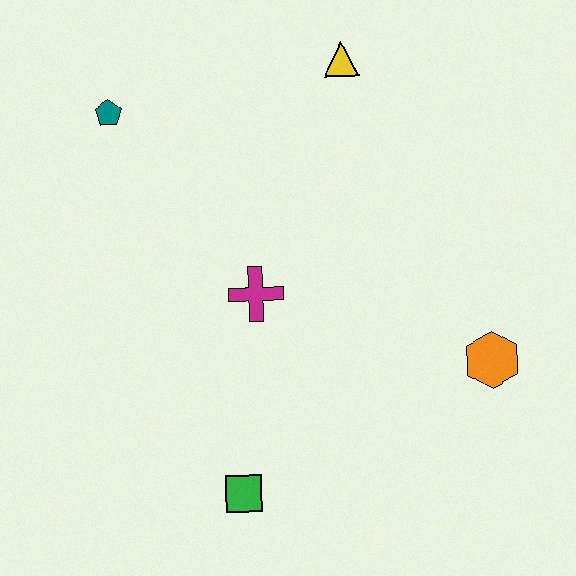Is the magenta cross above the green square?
Yes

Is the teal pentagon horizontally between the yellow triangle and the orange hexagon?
No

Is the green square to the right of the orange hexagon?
No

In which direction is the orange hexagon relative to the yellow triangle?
The orange hexagon is below the yellow triangle.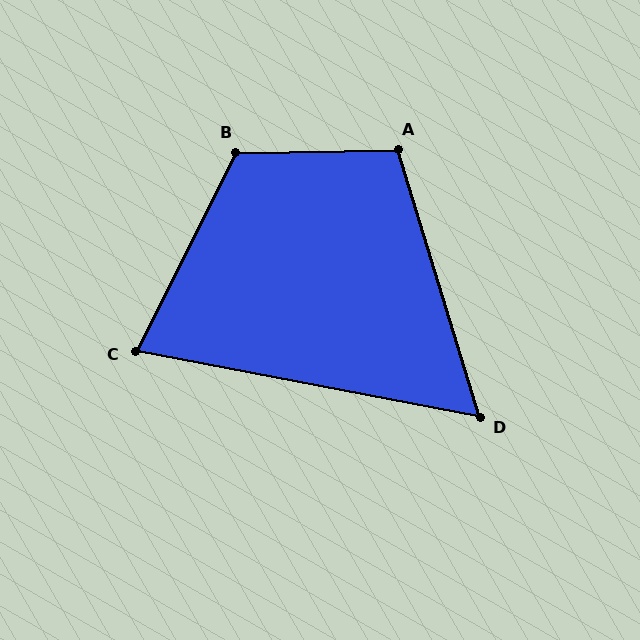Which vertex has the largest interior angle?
B, at approximately 118 degrees.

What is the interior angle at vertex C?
Approximately 74 degrees (acute).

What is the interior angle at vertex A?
Approximately 106 degrees (obtuse).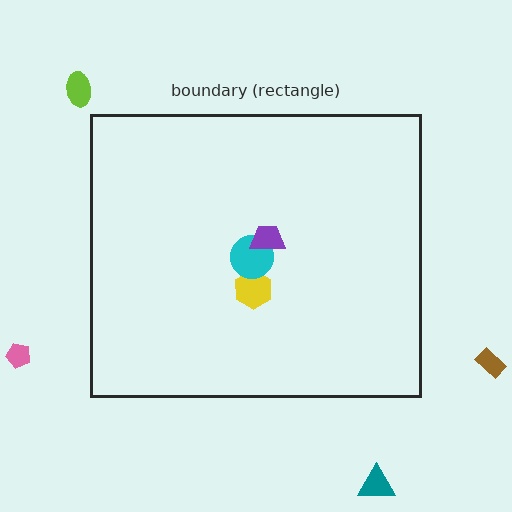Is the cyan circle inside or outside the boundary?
Inside.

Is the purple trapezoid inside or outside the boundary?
Inside.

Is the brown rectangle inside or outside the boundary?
Outside.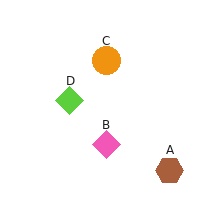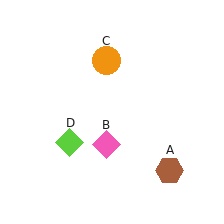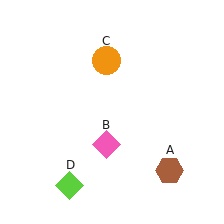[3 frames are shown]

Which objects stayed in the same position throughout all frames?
Brown hexagon (object A) and pink diamond (object B) and orange circle (object C) remained stationary.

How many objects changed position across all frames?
1 object changed position: lime diamond (object D).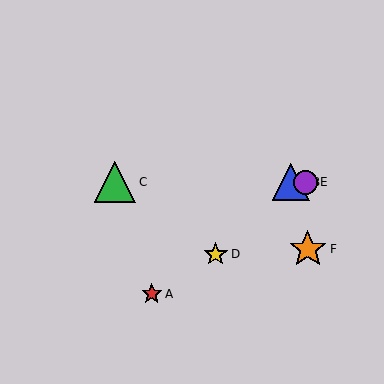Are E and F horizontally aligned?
No, E is at y≈182 and F is at y≈249.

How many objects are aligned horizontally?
3 objects (B, C, E) are aligned horizontally.